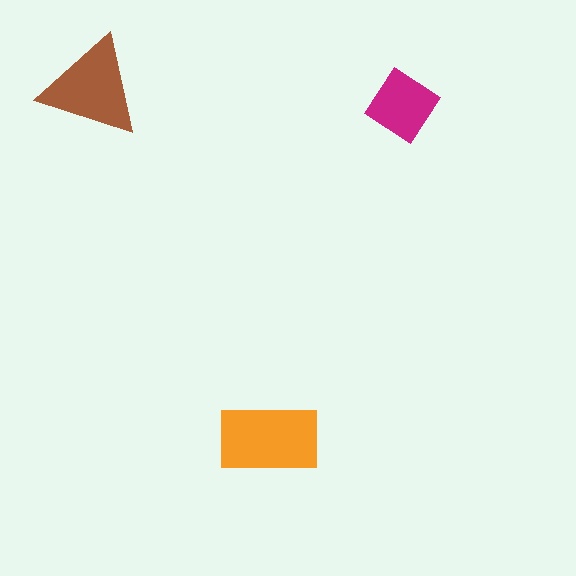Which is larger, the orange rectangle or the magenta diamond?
The orange rectangle.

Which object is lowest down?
The orange rectangle is bottommost.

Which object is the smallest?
The magenta diamond.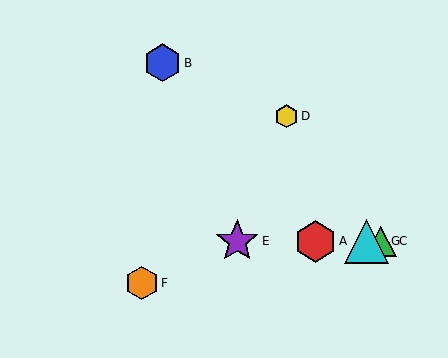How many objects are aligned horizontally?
4 objects (A, C, E, G) are aligned horizontally.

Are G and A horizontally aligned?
Yes, both are at y≈241.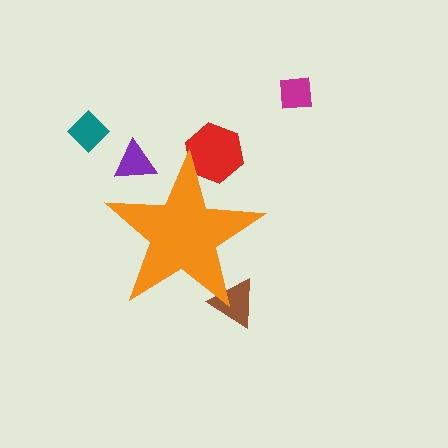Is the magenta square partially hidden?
No, the magenta square is fully visible.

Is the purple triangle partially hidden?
Yes, the purple triangle is partially hidden behind the orange star.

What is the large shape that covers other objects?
An orange star.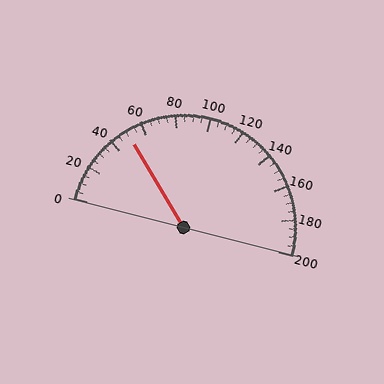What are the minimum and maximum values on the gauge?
The gauge ranges from 0 to 200.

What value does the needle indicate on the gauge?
The needle indicates approximately 50.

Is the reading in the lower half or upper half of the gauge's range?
The reading is in the lower half of the range (0 to 200).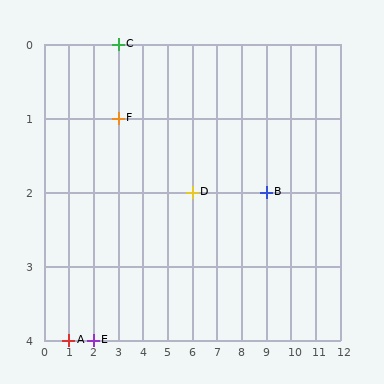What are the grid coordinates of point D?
Point D is at grid coordinates (6, 2).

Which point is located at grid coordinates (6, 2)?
Point D is at (6, 2).